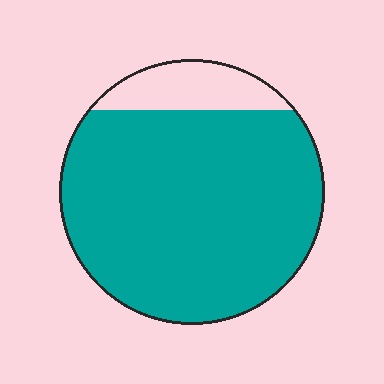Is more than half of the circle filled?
Yes.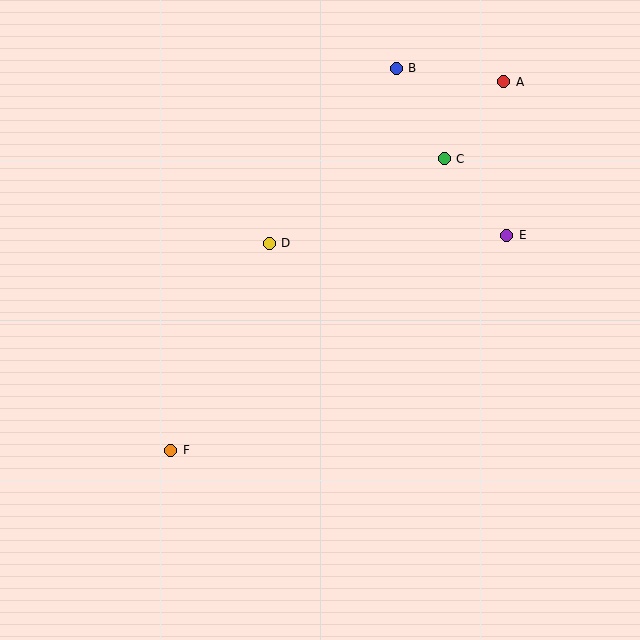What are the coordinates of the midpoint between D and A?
The midpoint between D and A is at (387, 163).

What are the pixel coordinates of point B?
Point B is at (396, 68).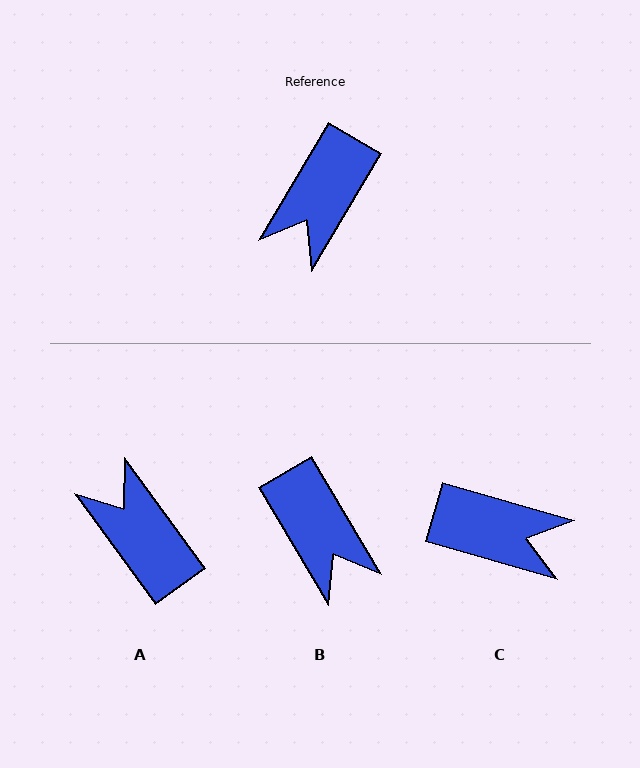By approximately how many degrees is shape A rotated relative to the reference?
Approximately 113 degrees clockwise.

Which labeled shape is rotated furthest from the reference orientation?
A, about 113 degrees away.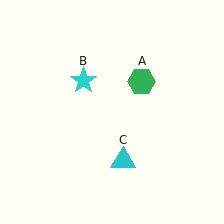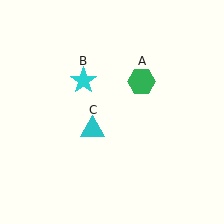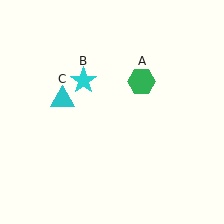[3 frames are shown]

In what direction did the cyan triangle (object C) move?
The cyan triangle (object C) moved up and to the left.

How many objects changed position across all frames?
1 object changed position: cyan triangle (object C).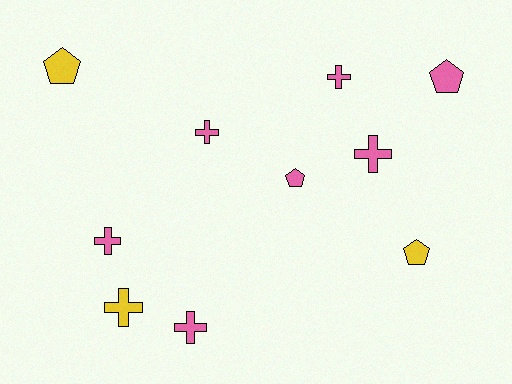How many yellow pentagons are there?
There are 2 yellow pentagons.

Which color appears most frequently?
Pink, with 7 objects.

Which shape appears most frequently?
Cross, with 6 objects.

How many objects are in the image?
There are 10 objects.